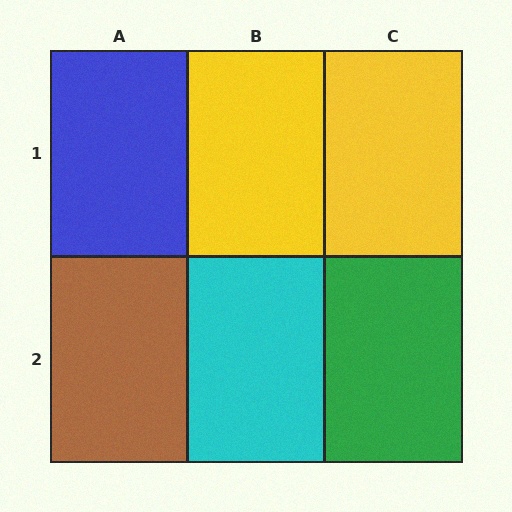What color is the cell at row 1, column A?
Blue.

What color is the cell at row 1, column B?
Yellow.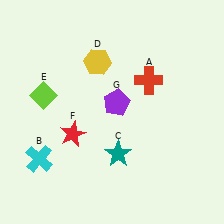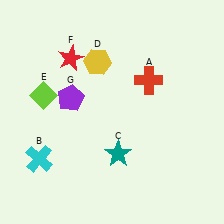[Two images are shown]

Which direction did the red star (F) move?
The red star (F) moved up.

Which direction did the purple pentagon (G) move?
The purple pentagon (G) moved left.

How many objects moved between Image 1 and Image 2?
2 objects moved between the two images.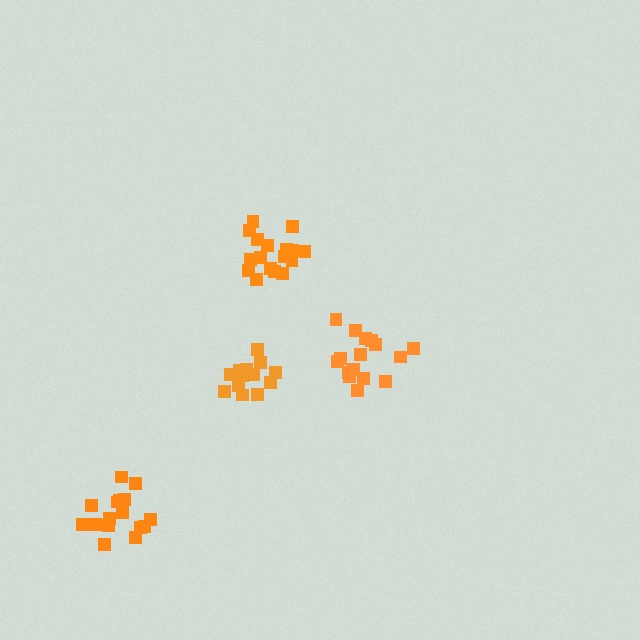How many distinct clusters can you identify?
There are 4 distinct clusters.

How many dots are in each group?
Group 1: 16 dots, Group 2: 13 dots, Group 3: 16 dots, Group 4: 17 dots (62 total).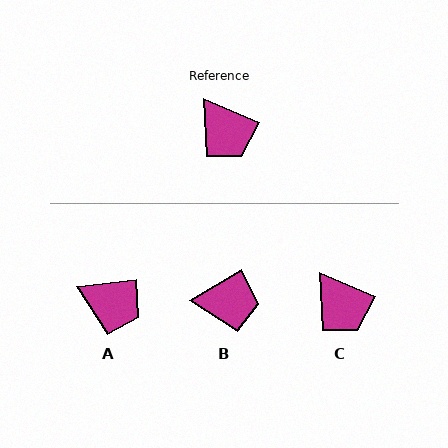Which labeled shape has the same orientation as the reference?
C.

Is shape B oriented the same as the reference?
No, it is off by about 54 degrees.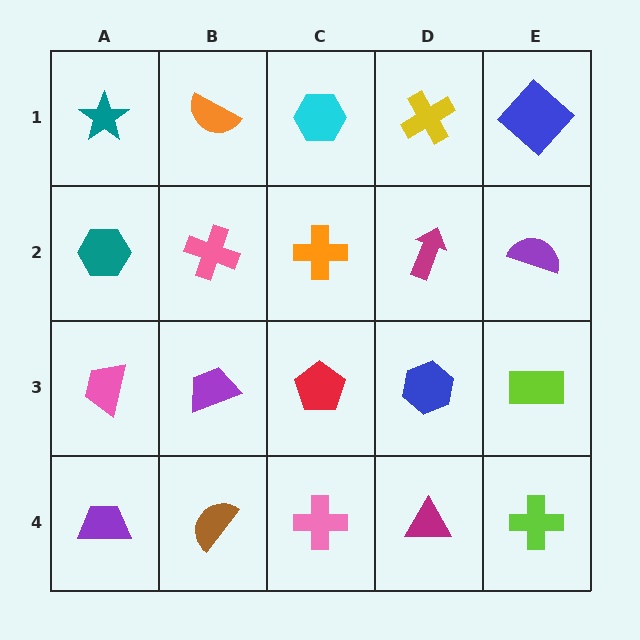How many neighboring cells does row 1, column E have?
2.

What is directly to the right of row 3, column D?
A lime rectangle.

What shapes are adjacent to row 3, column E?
A purple semicircle (row 2, column E), a lime cross (row 4, column E), a blue hexagon (row 3, column D).